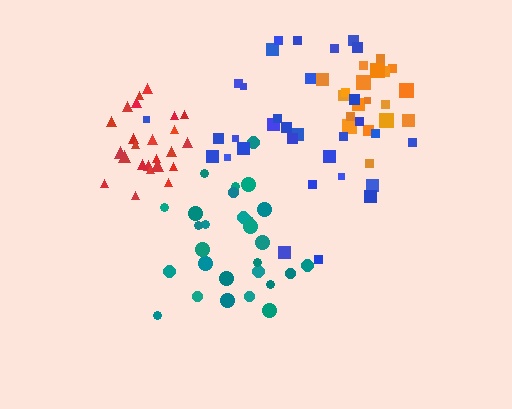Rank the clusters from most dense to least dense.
red, orange, teal, blue.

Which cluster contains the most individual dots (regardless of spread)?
Blue (32).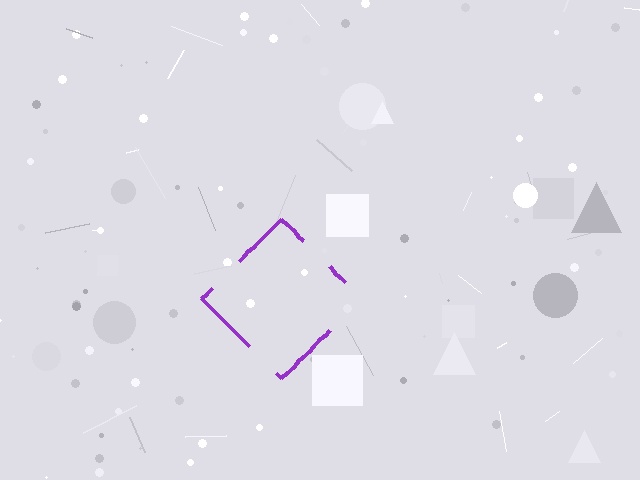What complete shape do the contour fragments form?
The contour fragments form a diamond.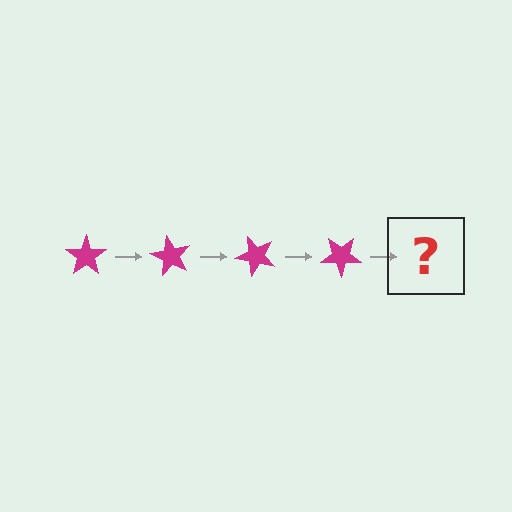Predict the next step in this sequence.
The next step is a magenta star rotated 240 degrees.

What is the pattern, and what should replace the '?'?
The pattern is that the star rotates 60 degrees each step. The '?' should be a magenta star rotated 240 degrees.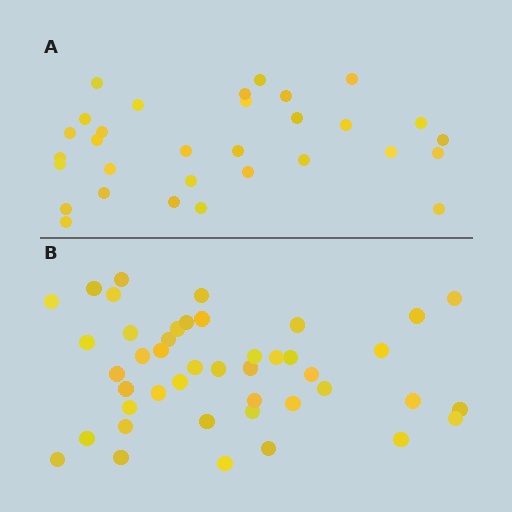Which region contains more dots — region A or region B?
Region B (the bottom region) has more dots.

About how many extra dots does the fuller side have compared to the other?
Region B has approximately 15 more dots than region A.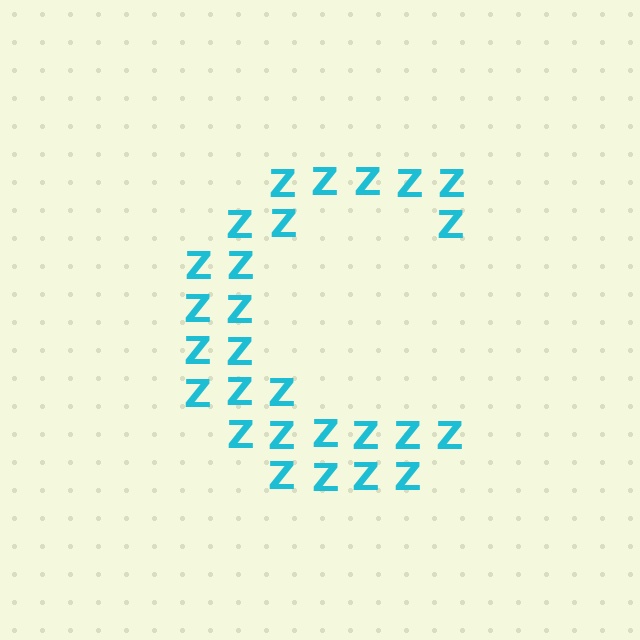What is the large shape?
The large shape is the letter C.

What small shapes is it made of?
It is made of small letter Z's.